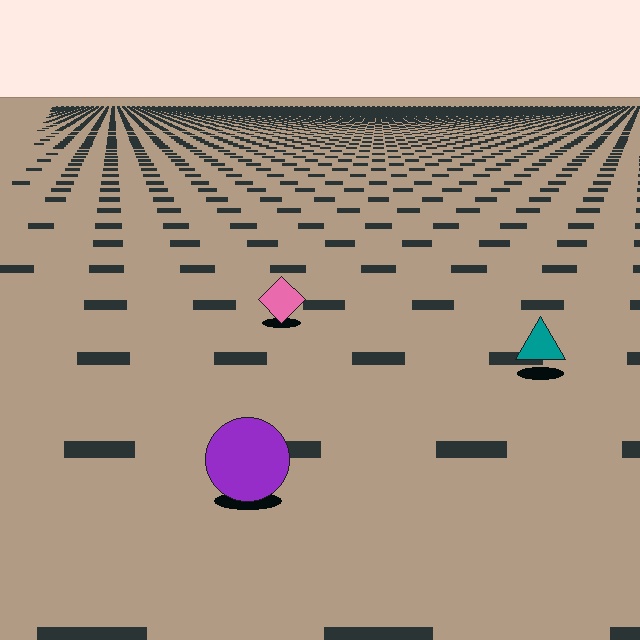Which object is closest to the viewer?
The purple circle is closest. The texture marks near it are larger and more spread out.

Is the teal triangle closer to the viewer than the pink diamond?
Yes. The teal triangle is closer — you can tell from the texture gradient: the ground texture is coarser near it.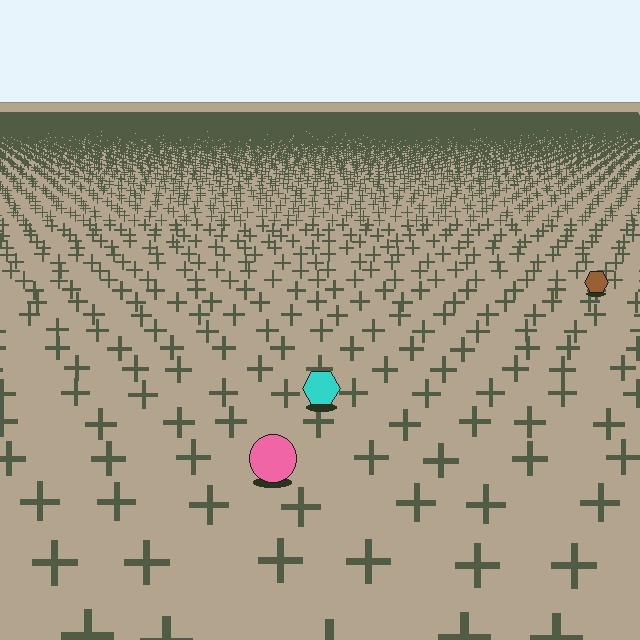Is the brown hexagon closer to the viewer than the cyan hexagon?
No. The cyan hexagon is closer — you can tell from the texture gradient: the ground texture is coarser near it.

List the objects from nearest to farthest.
From nearest to farthest: the pink circle, the cyan hexagon, the brown hexagon.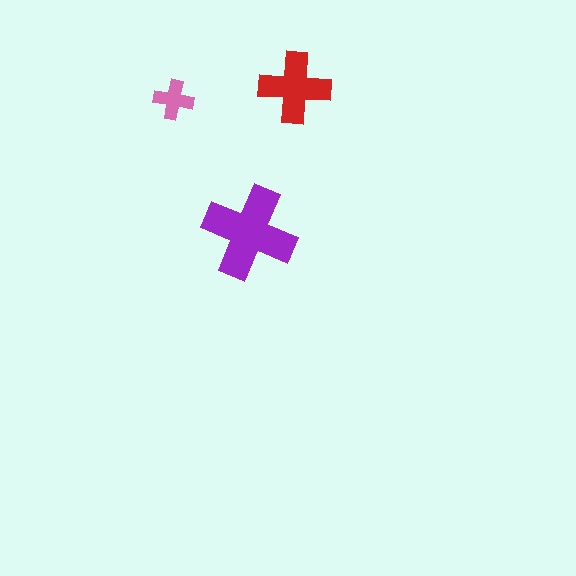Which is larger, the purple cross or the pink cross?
The purple one.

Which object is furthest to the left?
The pink cross is leftmost.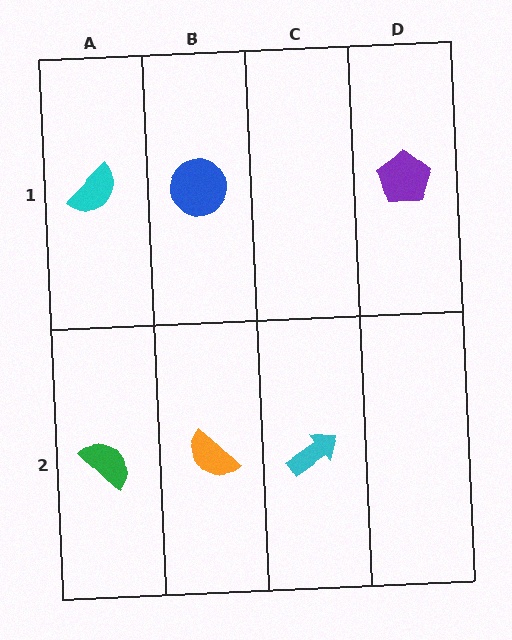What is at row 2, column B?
An orange semicircle.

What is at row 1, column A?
A cyan semicircle.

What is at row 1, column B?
A blue circle.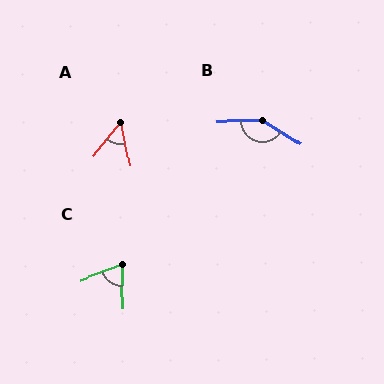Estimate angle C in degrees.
Approximately 69 degrees.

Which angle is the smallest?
A, at approximately 49 degrees.